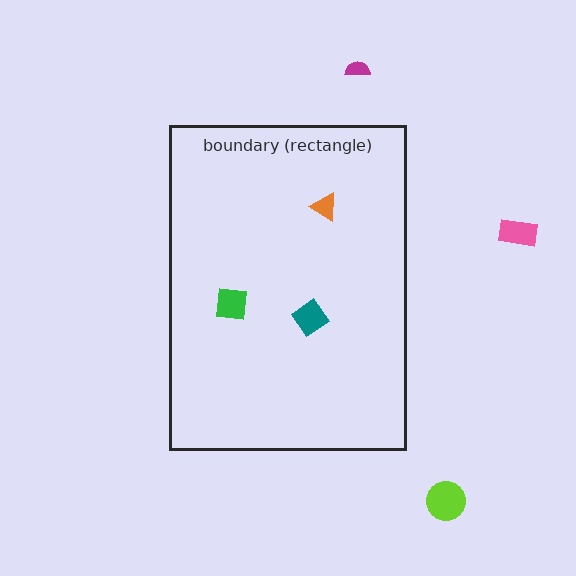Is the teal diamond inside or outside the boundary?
Inside.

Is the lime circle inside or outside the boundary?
Outside.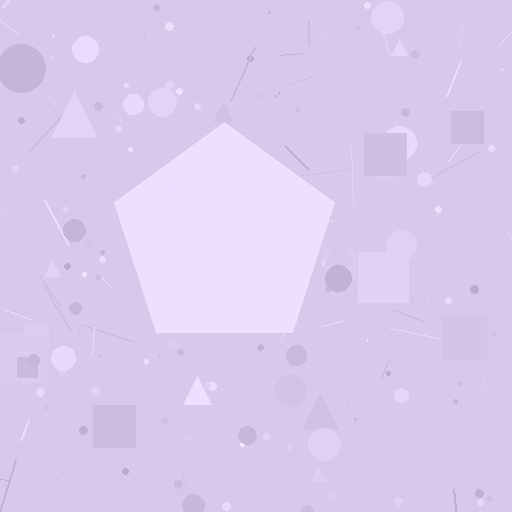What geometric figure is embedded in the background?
A pentagon is embedded in the background.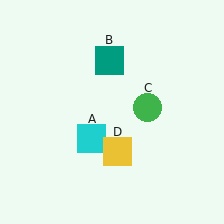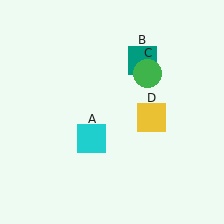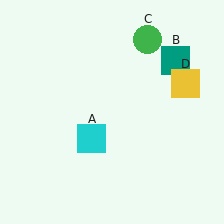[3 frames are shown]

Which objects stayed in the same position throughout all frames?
Cyan square (object A) remained stationary.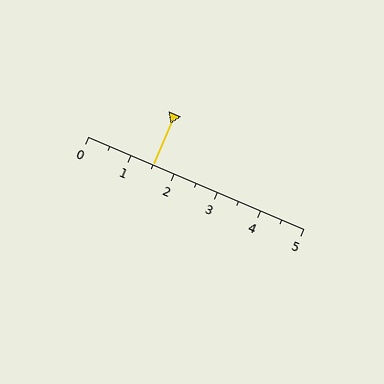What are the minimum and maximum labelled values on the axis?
The axis runs from 0 to 5.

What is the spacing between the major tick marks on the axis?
The major ticks are spaced 1 apart.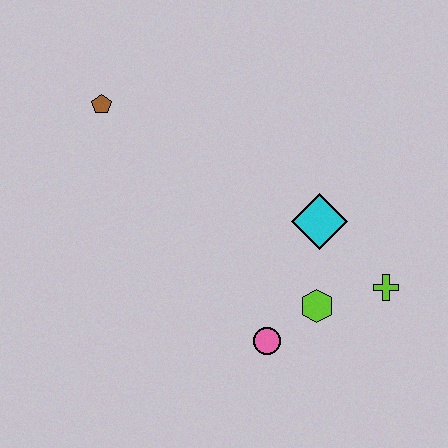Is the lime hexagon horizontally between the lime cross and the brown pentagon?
Yes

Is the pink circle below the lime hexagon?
Yes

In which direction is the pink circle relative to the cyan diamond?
The pink circle is below the cyan diamond.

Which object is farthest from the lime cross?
The brown pentagon is farthest from the lime cross.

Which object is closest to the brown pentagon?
The cyan diamond is closest to the brown pentagon.